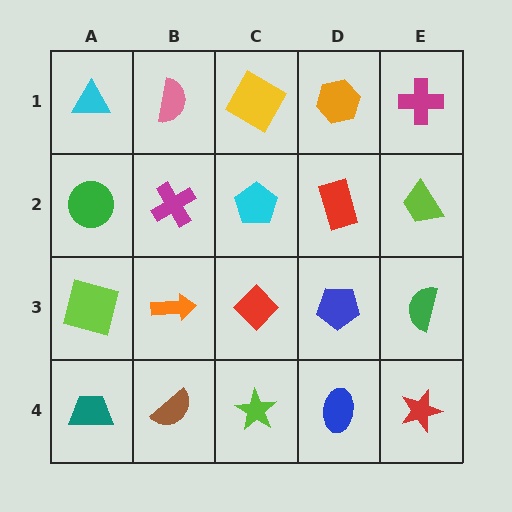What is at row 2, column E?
A lime trapezoid.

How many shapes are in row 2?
5 shapes.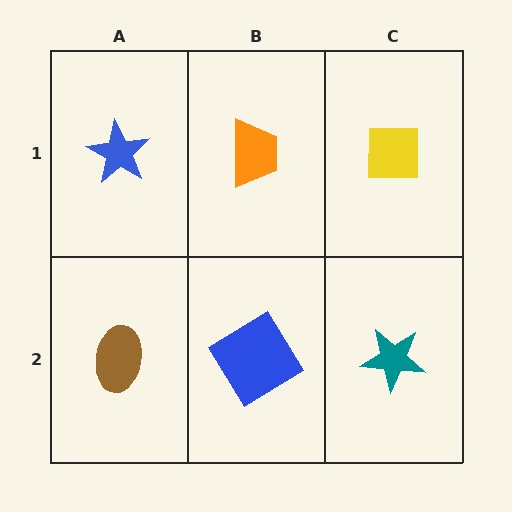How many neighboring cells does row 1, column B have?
3.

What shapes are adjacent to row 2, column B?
An orange trapezoid (row 1, column B), a brown ellipse (row 2, column A), a teal star (row 2, column C).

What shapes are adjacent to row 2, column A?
A blue star (row 1, column A), a blue diamond (row 2, column B).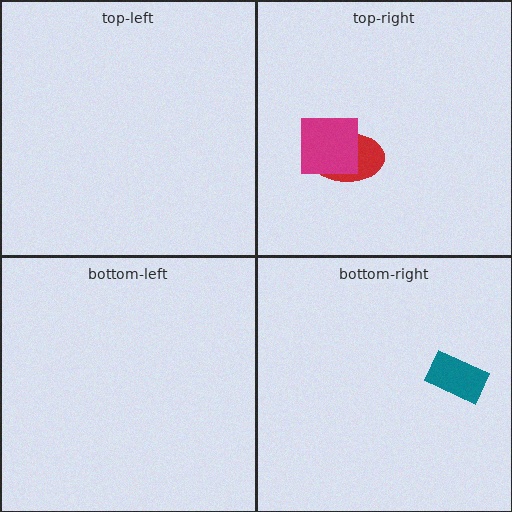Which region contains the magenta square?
The top-right region.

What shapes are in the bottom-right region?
The teal rectangle.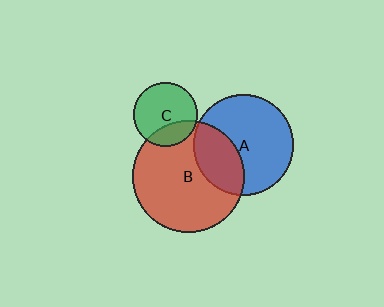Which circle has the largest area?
Circle B (red).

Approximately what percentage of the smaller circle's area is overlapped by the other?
Approximately 25%.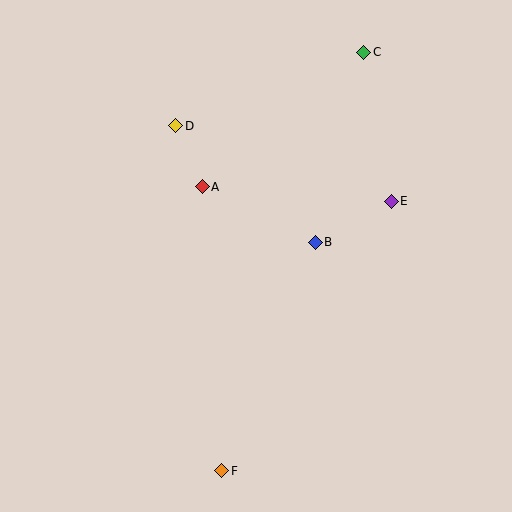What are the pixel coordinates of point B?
Point B is at (315, 242).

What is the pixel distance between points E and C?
The distance between E and C is 152 pixels.